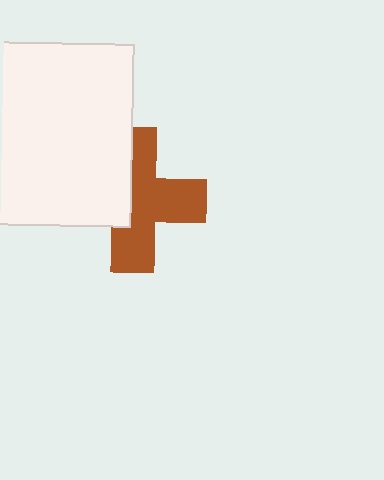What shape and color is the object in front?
The object in front is a white square.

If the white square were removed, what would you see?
You would see the complete brown cross.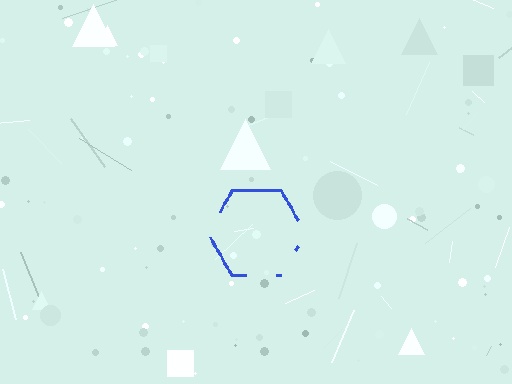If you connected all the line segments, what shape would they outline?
They would outline a hexagon.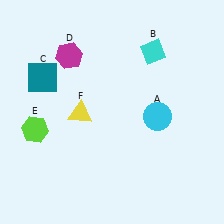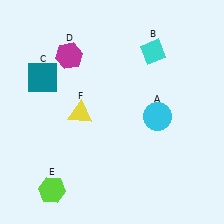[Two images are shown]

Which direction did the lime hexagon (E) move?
The lime hexagon (E) moved down.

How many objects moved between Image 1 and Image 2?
1 object moved between the two images.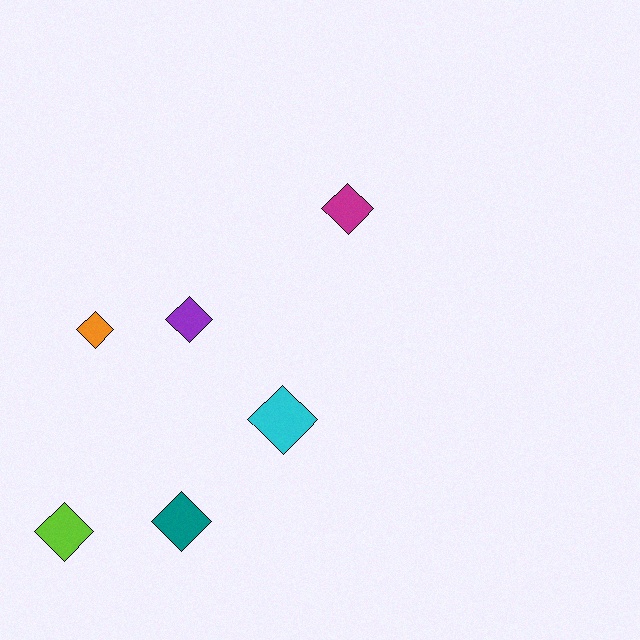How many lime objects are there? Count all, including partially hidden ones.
There is 1 lime object.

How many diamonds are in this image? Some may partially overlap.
There are 6 diamonds.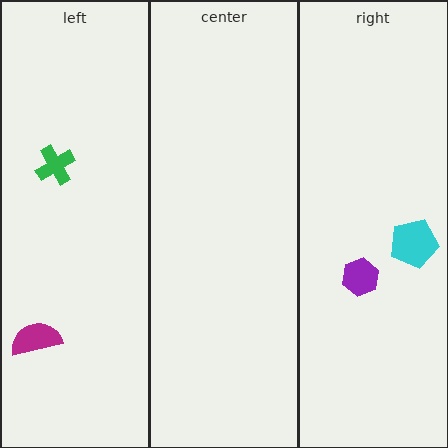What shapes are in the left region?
The magenta semicircle, the green cross.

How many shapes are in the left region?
2.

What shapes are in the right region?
The purple hexagon, the cyan pentagon.